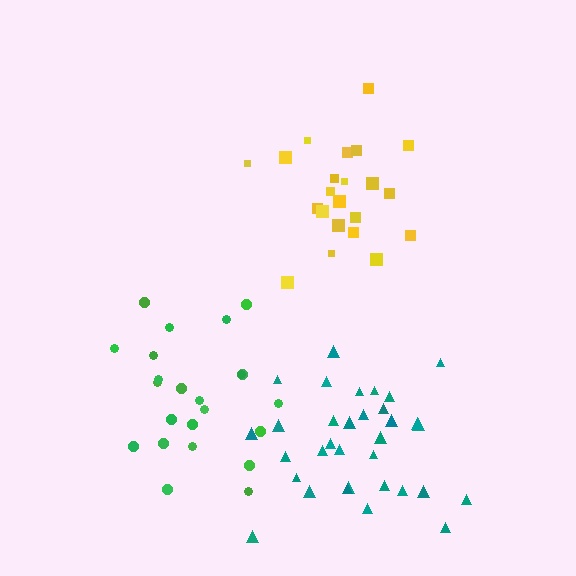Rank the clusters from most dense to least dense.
yellow, teal, green.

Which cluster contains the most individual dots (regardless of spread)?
Teal (33).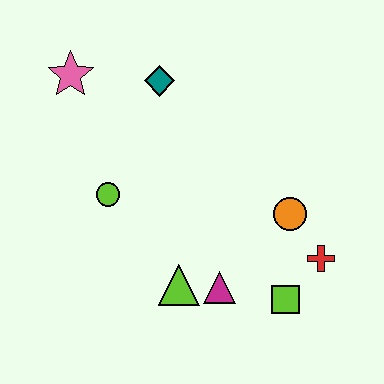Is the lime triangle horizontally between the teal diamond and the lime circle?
No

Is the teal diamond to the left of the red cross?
Yes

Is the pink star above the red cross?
Yes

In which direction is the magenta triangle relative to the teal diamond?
The magenta triangle is below the teal diamond.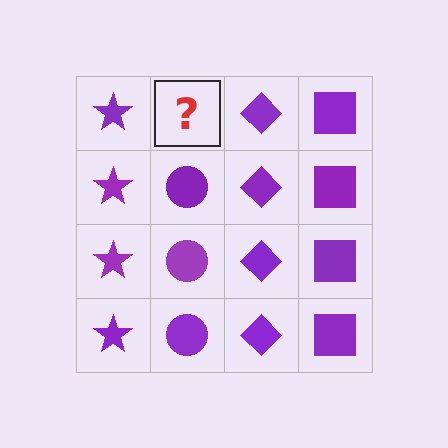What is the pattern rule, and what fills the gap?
The rule is that each column has a consistent shape. The gap should be filled with a purple circle.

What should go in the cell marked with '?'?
The missing cell should contain a purple circle.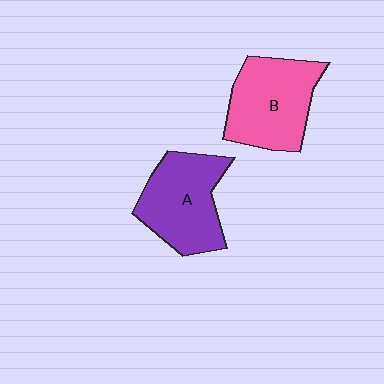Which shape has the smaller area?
Shape A (purple).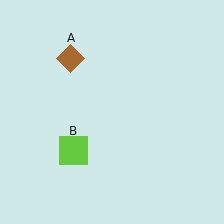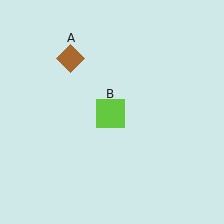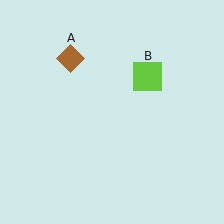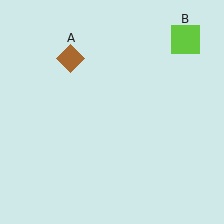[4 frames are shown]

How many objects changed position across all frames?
1 object changed position: lime square (object B).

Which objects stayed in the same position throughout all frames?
Brown diamond (object A) remained stationary.